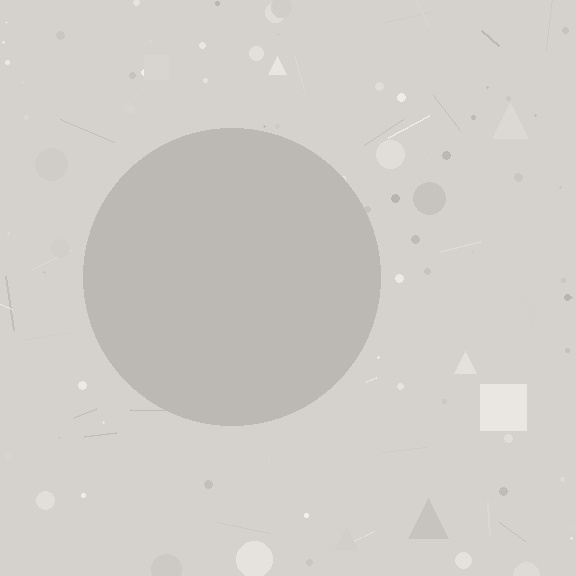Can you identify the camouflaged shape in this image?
The camouflaged shape is a circle.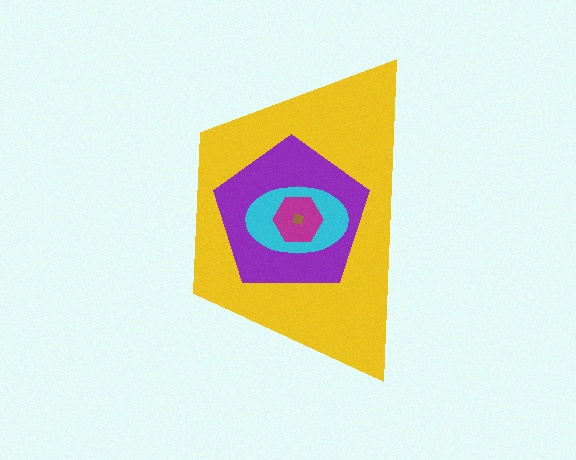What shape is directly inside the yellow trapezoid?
The purple pentagon.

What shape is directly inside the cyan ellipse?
The magenta hexagon.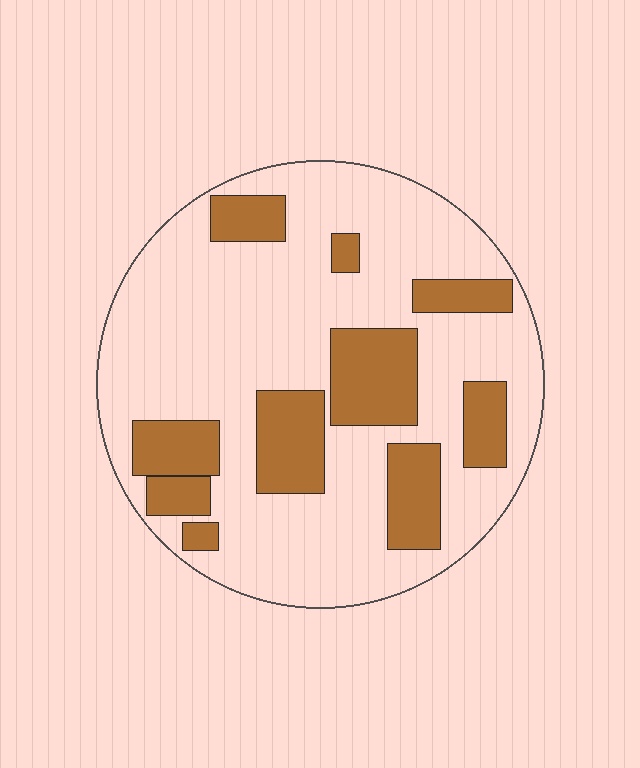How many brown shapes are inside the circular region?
10.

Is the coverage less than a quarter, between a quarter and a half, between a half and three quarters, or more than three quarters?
Between a quarter and a half.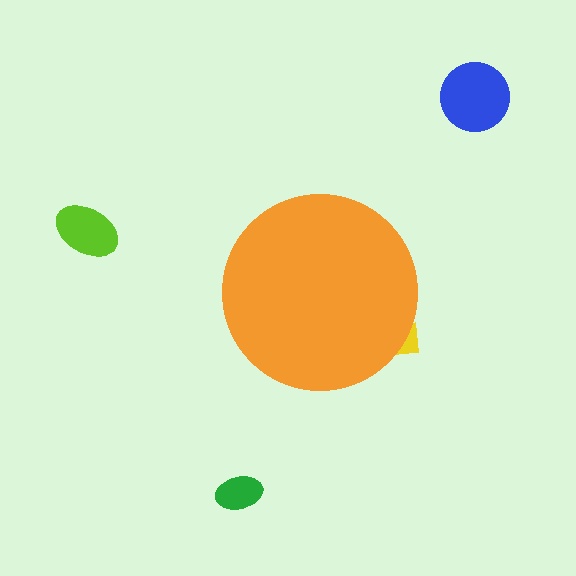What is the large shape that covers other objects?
An orange circle.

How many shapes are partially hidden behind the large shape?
1 shape is partially hidden.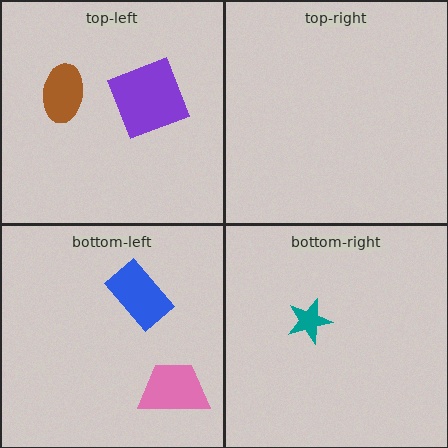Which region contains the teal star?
The bottom-right region.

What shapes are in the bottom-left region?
The blue rectangle, the pink trapezoid.